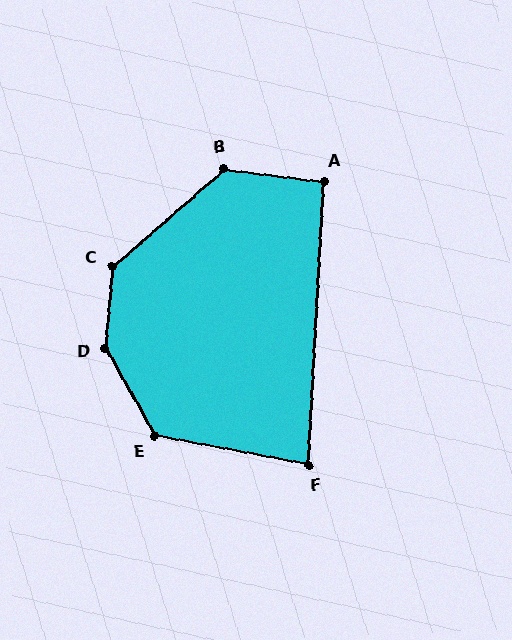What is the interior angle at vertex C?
Approximately 136 degrees (obtuse).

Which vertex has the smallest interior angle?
F, at approximately 82 degrees.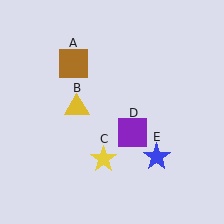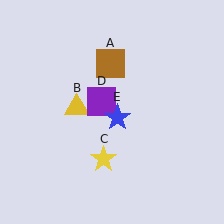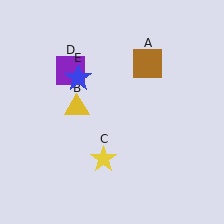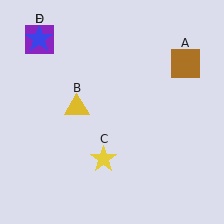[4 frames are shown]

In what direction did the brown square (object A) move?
The brown square (object A) moved right.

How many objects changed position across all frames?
3 objects changed position: brown square (object A), purple square (object D), blue star (object E).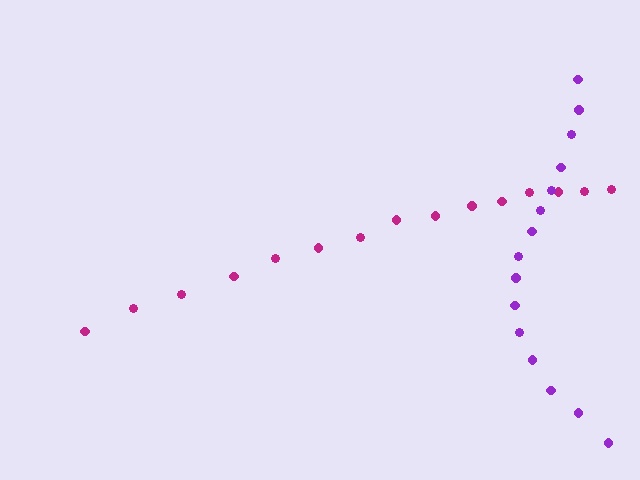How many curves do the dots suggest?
There are 2 distinct paths.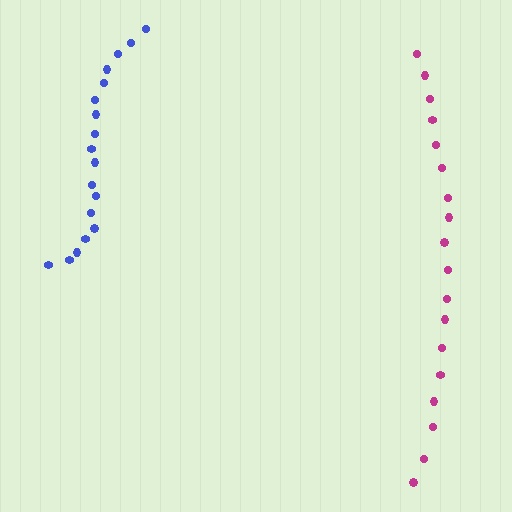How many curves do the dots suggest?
There are 2 distinct paths.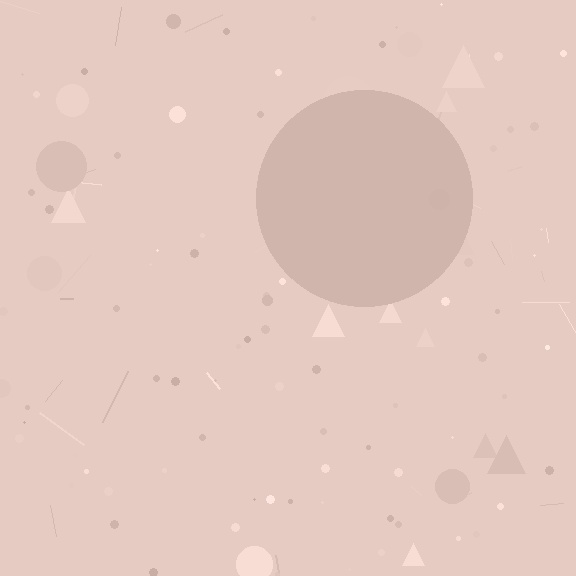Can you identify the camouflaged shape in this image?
The camouflaged shape is a circle.